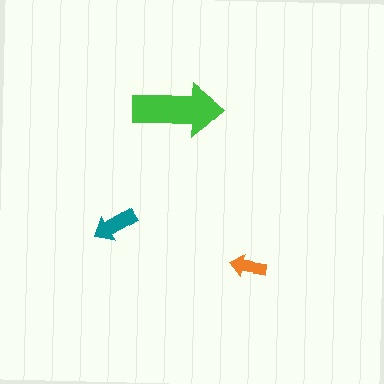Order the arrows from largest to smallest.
the green one, the teal one, the orange one.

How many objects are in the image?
There are 3 objects in the image.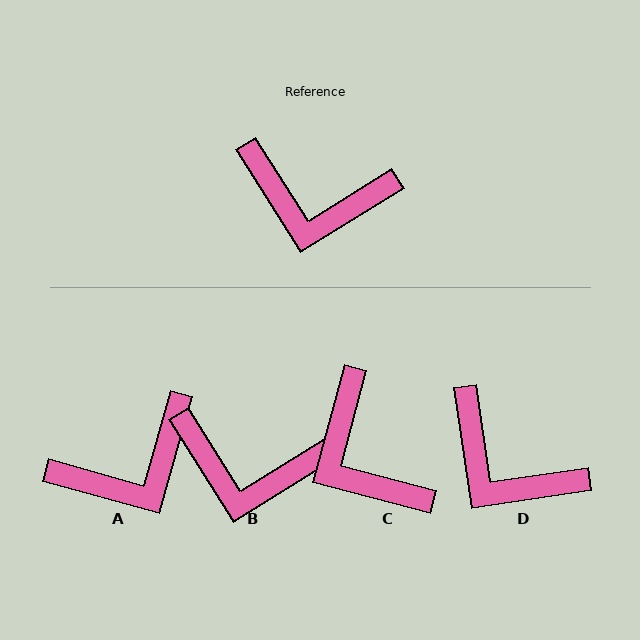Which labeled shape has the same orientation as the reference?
B.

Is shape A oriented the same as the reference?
No, it is off by about 42 degrees.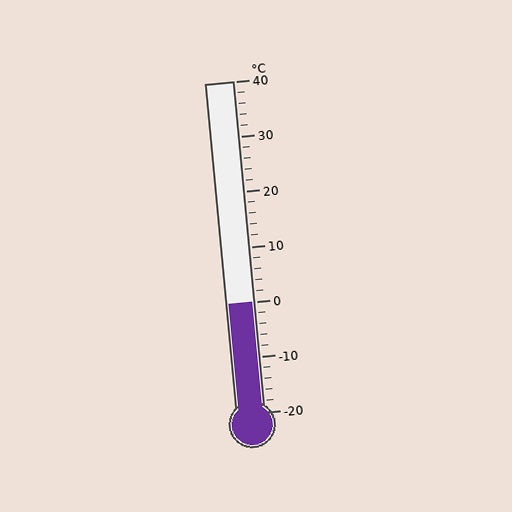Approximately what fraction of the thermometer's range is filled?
The thermometer is filled to approximately 35% of its range.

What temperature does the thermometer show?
The thermometer shows approximately 0°C.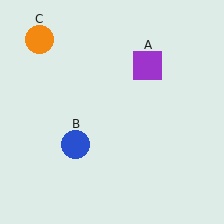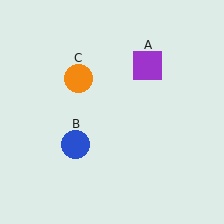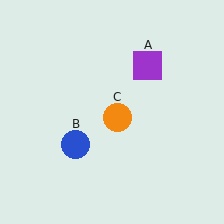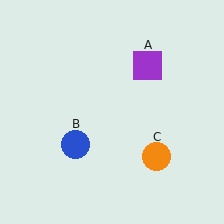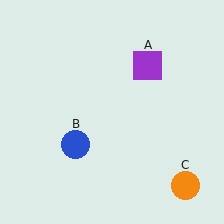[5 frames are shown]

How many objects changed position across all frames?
1 object changed position: orange circle (object C).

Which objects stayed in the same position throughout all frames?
Purple square (object A) and blue circle (object B) remained stationary.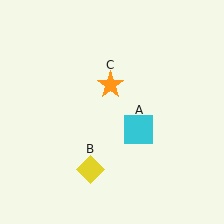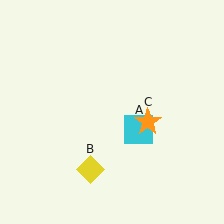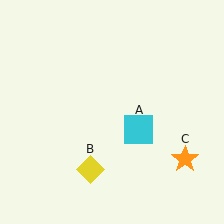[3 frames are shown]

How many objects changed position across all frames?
1 object changed position: orange star (object C).